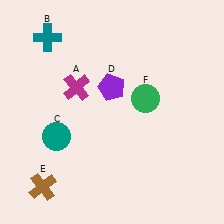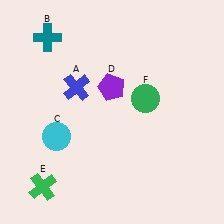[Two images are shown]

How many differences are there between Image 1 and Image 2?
There are 3 differences between the two images.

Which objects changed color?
A changed from magenta to blue. C changed from teal to cyan. E changed from brown to green.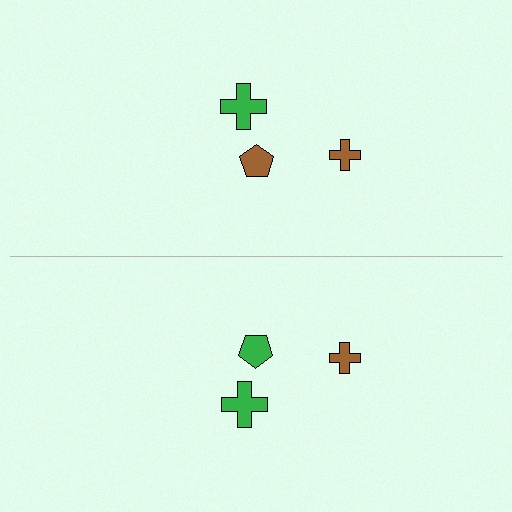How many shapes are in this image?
There are 6 shapes in this image.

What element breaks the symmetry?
The green pentagon on the bottom side breaks the symmetry — its mirror counterpart is brown.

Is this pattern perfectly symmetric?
No, the pattern is not perfectly symmetric. The green pentagon on the bottom side breaks the symmetry — its mirror counterpart is brown.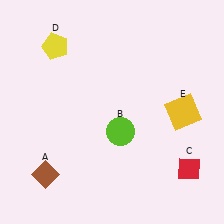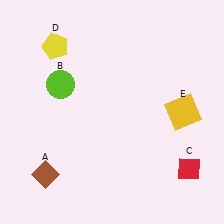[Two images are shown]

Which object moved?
The lime circle (B) moved left.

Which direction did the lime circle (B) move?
The lime circle (B) moved left.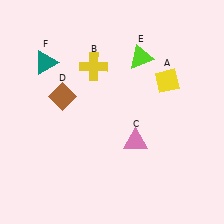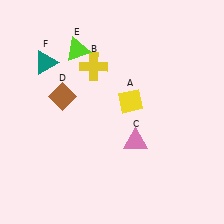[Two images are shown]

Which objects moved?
The objects that moved are: the yellow diamond (A), the lime triangle (E).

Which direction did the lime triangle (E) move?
The lime triangle (E) moved left.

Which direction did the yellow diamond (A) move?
The yellow diamond (A) moved left.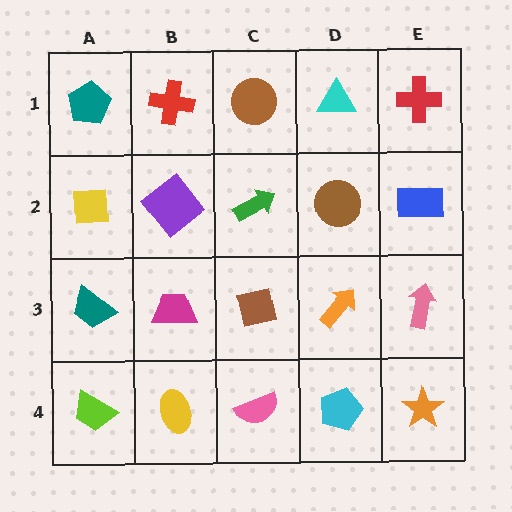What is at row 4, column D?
A cyan pentagon.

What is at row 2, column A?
A yellow square.